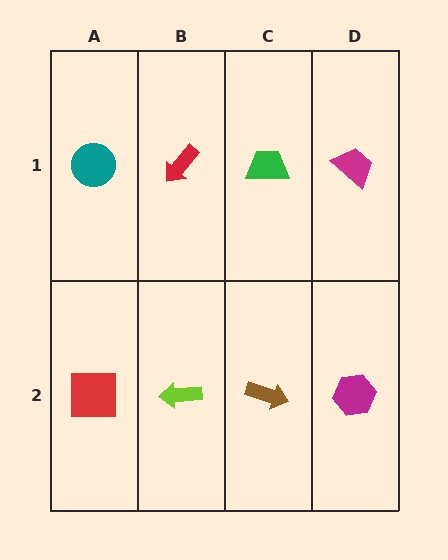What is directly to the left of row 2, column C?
A lime arrow.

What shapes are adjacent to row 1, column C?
A brown arrow (row 2, column C), a red arrow (row 1, column B), a magenta trapezoid (row 1, column D).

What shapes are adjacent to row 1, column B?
A lime arrow (row 2, column B), a teal circle (row 1, column A), a green trapezoid (row 1, column C).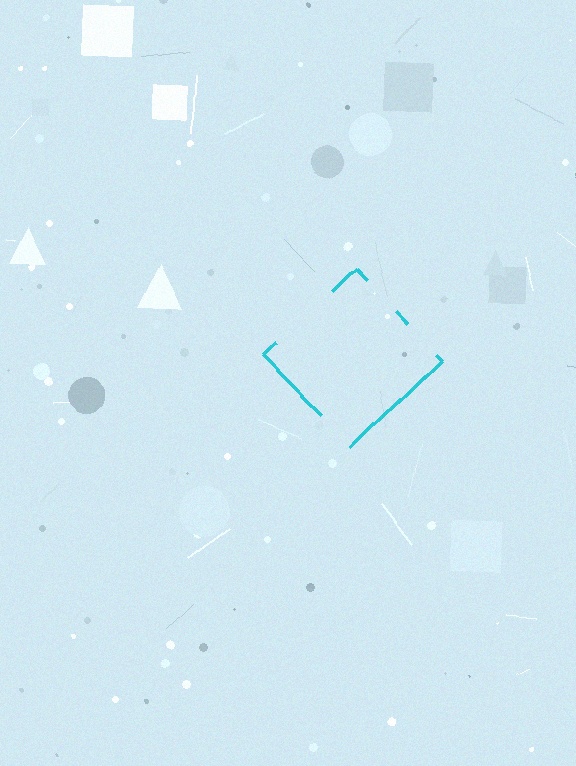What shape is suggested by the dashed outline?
The dashed outline suggests a diamond.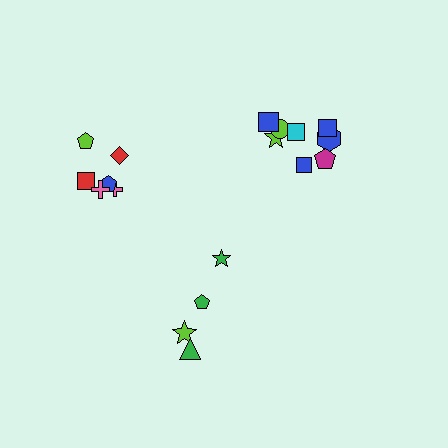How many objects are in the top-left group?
There are 6 objects.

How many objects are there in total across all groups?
There are 18 objects.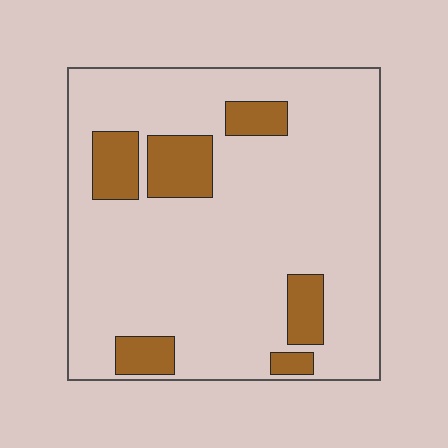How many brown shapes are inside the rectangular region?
6.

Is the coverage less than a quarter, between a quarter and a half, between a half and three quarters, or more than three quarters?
Less than a quarter.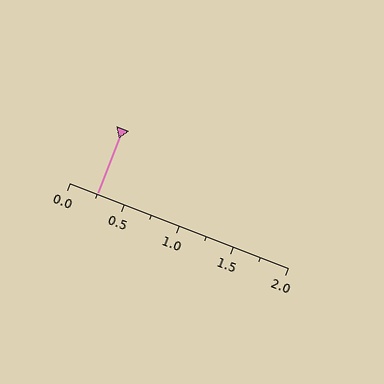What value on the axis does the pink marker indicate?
The marker indicates approximately 0.25.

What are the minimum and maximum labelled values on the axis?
The axis runs from 0.0 to 2.0.